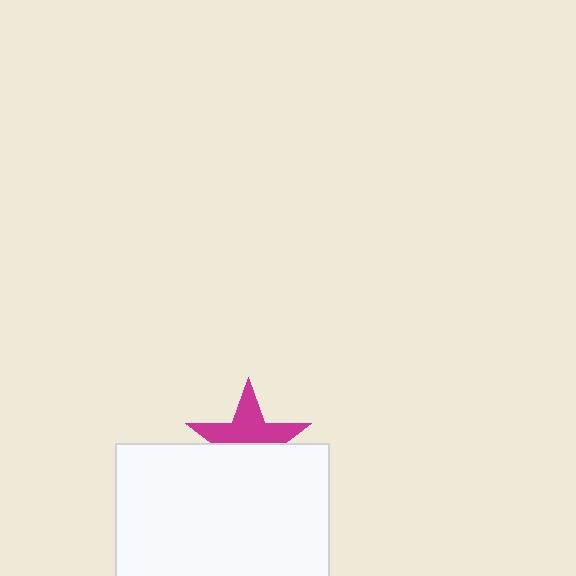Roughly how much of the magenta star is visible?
About half of it is visible (roughly 53%).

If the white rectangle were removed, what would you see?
You would see the complete magenta star.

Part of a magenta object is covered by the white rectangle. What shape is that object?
It is a star.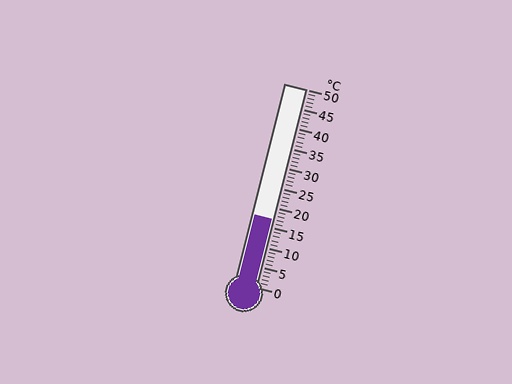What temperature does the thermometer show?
The thermometer shows approximately 17°C.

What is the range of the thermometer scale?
The thermometer scale ranges from 0°C to 50°C.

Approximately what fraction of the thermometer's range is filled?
The thermometer is filled to approximately 35% of its range.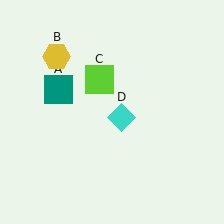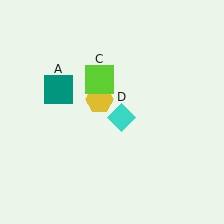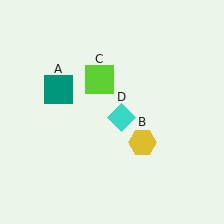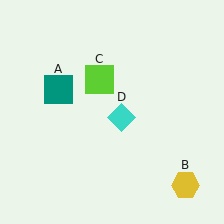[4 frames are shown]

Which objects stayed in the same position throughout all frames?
Teal square (object A) and lime square (object C) and cyan diamond (object D) remained stationary.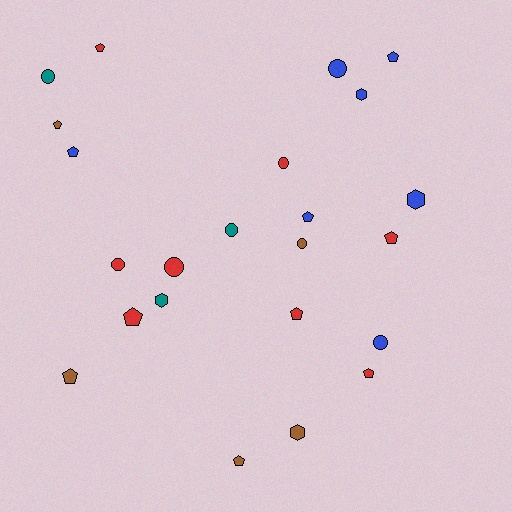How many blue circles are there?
There are 2 blue circles.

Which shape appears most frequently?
Pentagon, with 11 objects.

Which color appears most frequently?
Red, with 8 objects.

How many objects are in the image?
There are 23 objects.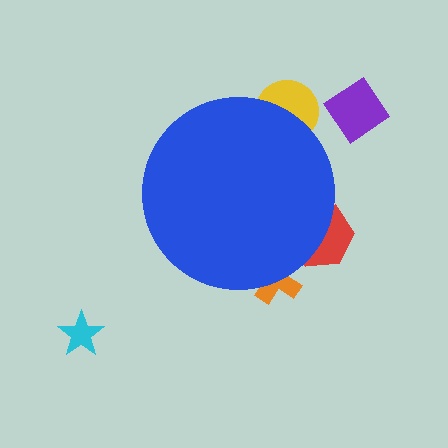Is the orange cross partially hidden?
Yes, the orange cross is partially hidden behind the blue circle.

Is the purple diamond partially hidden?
No, the purple diamond is fully visible.